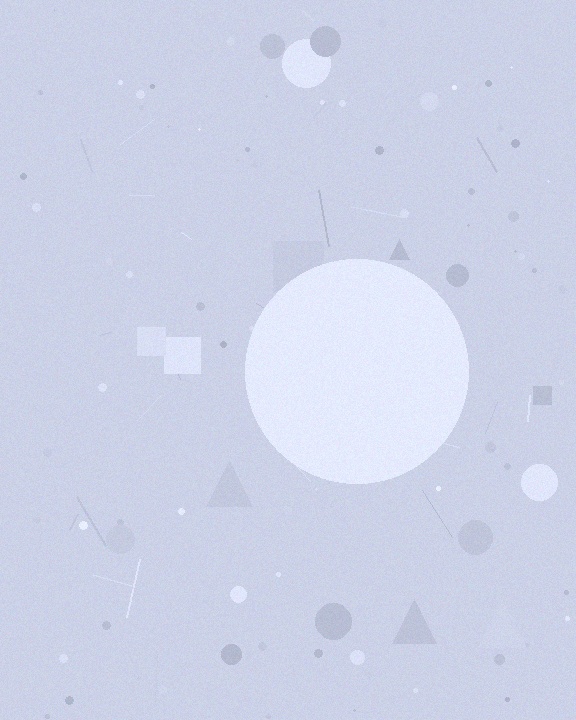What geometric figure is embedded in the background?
A circle is embedded in the background.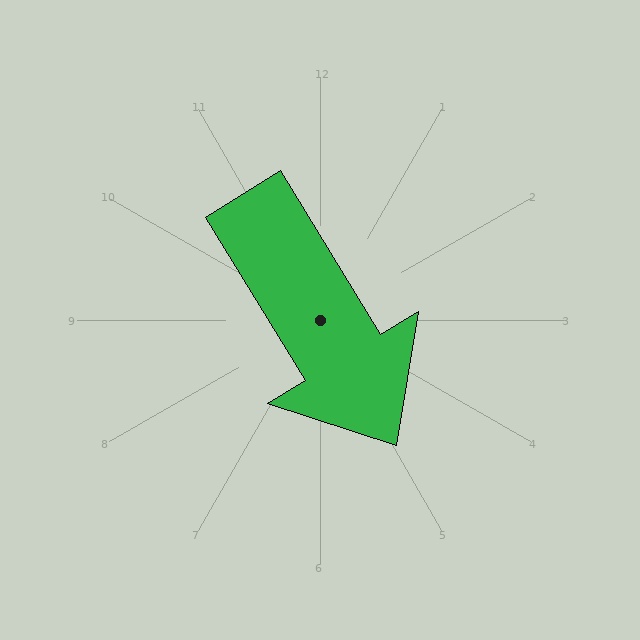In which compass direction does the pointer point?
Southeast.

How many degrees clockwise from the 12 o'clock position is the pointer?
Approximately 149 degrees.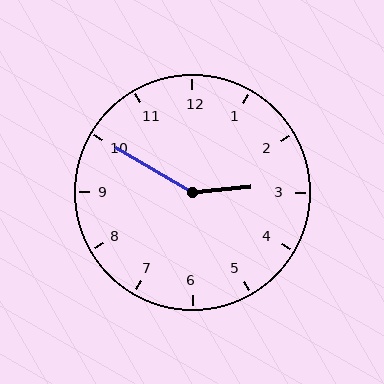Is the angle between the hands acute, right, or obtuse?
It is obtuse.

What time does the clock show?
2:50.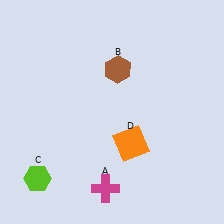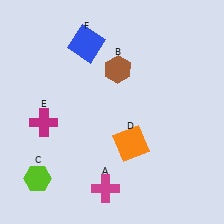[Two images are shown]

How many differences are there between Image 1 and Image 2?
There are 2 differences between the two images.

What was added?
A magenta cross (E), a blue square (F) were added in Image 2.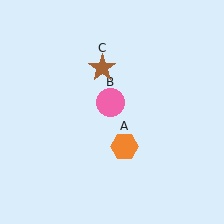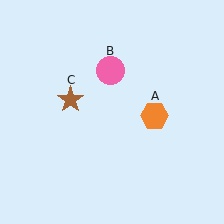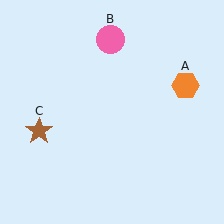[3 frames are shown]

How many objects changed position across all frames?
3 objects changed position: orange hexagon (object A), pink circle (object B), brown star (object C).